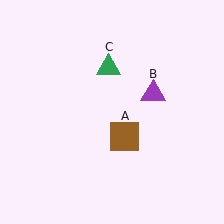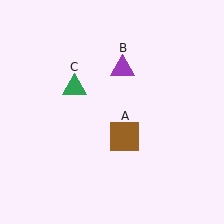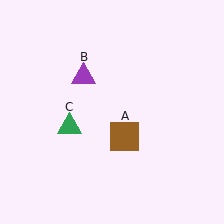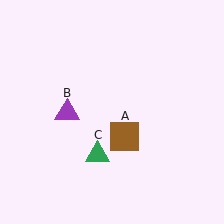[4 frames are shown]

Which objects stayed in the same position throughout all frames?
Brown square (object A) remained stationary.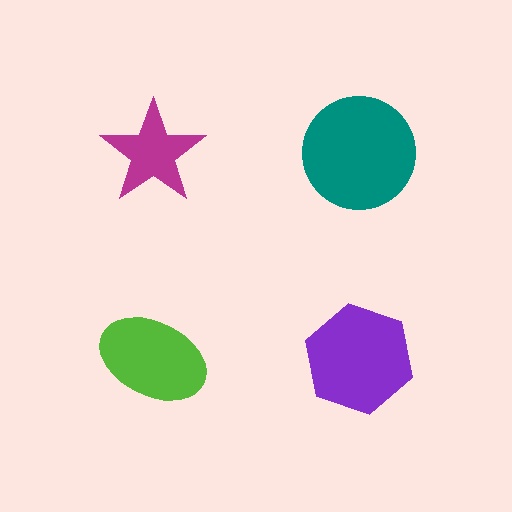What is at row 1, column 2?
A teal circle.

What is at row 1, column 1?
A magenta star.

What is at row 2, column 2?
A purple hexagon.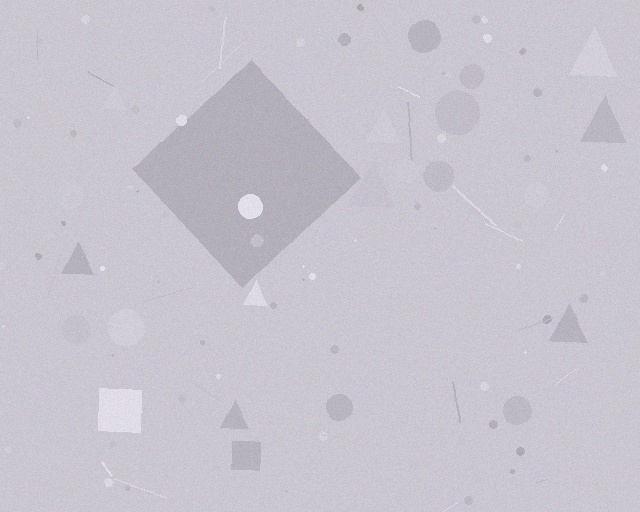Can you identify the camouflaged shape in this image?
The camouflaged shape is a diamond.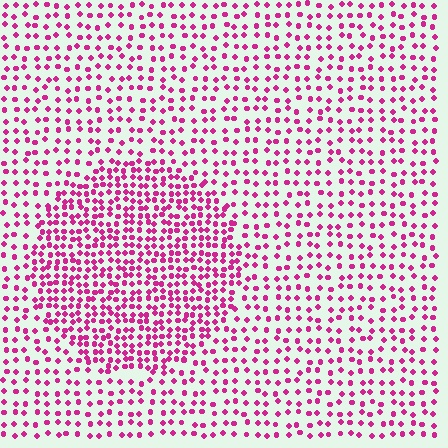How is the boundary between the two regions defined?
The boundary is defined by a change in element density (approximately 1.9x ratio). All elements are the same color, size, and shape.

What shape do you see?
I see a circle.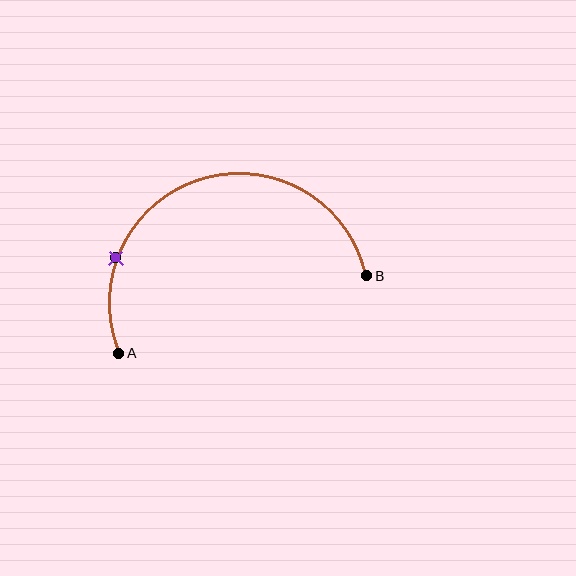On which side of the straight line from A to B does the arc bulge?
The arc bulges above the straight line connecting A and B.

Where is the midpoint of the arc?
The arc midpoint is the point on the curve farthest from the straight line joining A and B. It sits above that line.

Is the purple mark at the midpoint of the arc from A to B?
No. The purple mark lies on the arc but is closer to endpoint A. The arc midpoint would be at the point on the curve equidistant along the arc from both A and B.